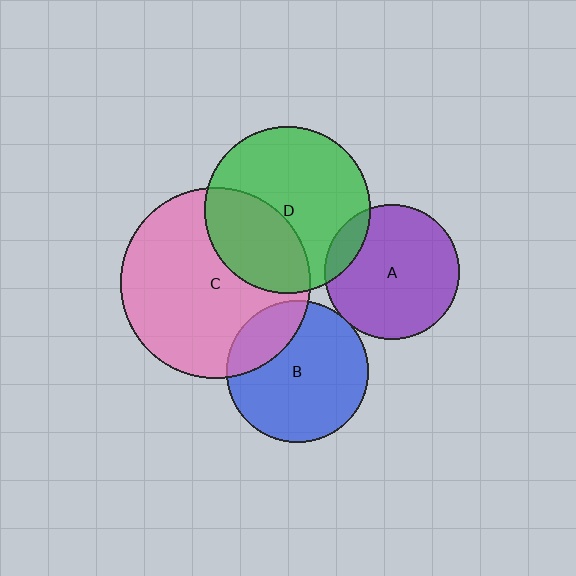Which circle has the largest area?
Circle C (pink).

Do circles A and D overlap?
Yes.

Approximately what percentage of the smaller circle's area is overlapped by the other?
Approximately 10%.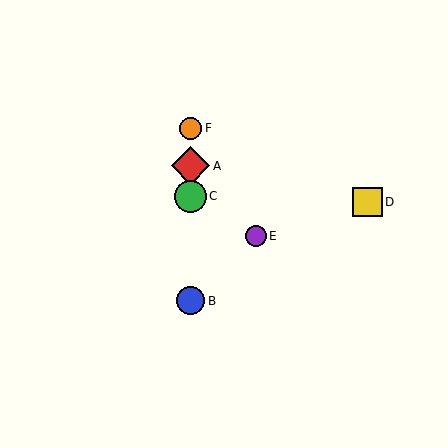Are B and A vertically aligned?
Yes, both are at x≈191.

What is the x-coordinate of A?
Object A is at x≈191.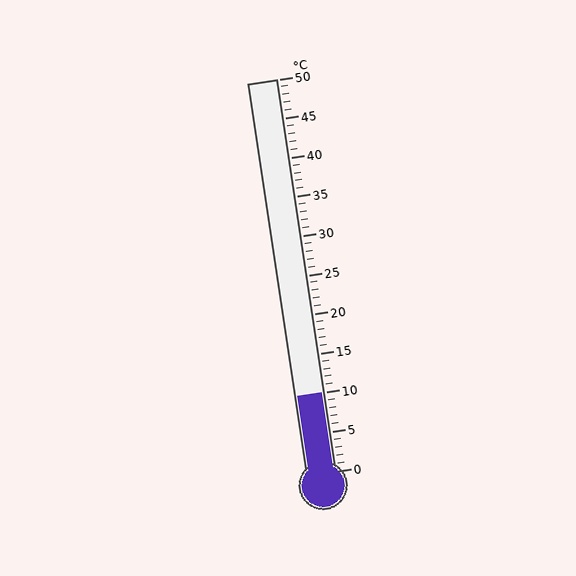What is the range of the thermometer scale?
The thermometer scale ranges from 0°C to 50°C.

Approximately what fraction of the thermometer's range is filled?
The thermometer is filled to approximately 20% of its range.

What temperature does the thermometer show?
The thermometer shows approximately 10°C.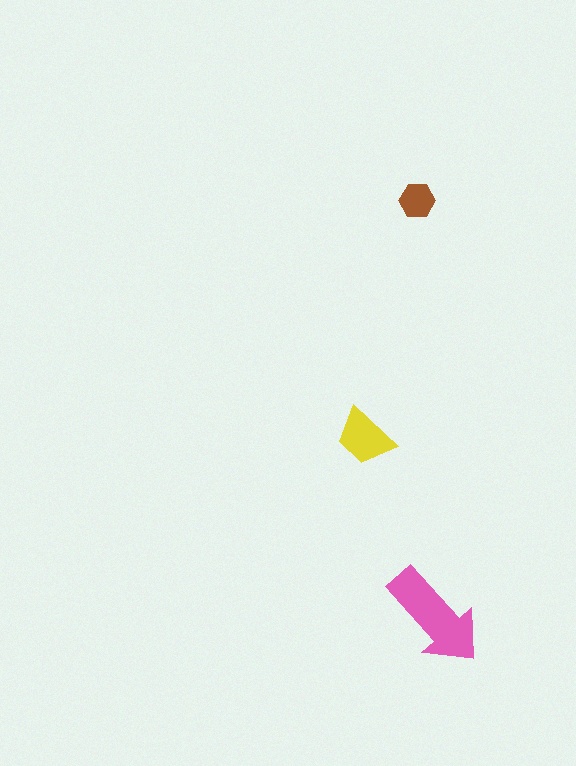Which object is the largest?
The pink arrow.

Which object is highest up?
The brown hexagon is topmost.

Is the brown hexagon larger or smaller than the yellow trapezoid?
Smaller.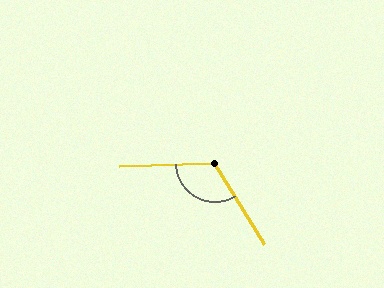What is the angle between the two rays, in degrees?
Approximately 119 degrees.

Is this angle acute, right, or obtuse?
It is obtuse.